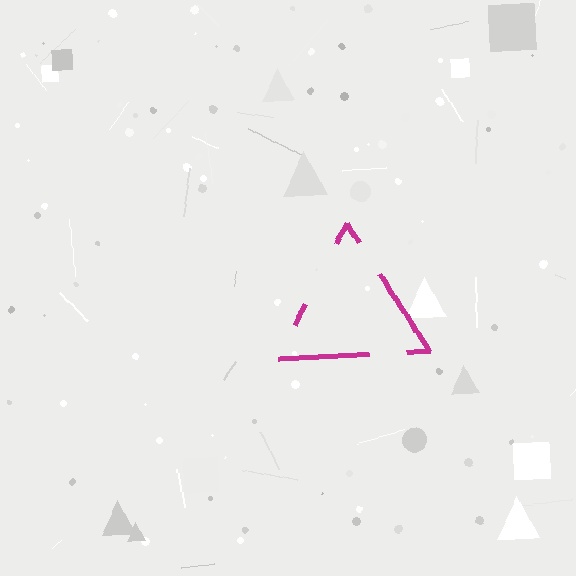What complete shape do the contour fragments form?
The contour fragments form a triangle.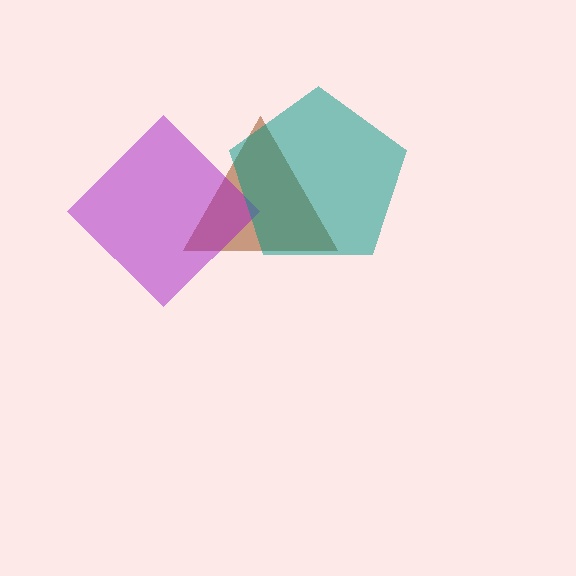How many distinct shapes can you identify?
There are 3 distinct shapes: a brown triangle, a purple diamond, a teal pentagon.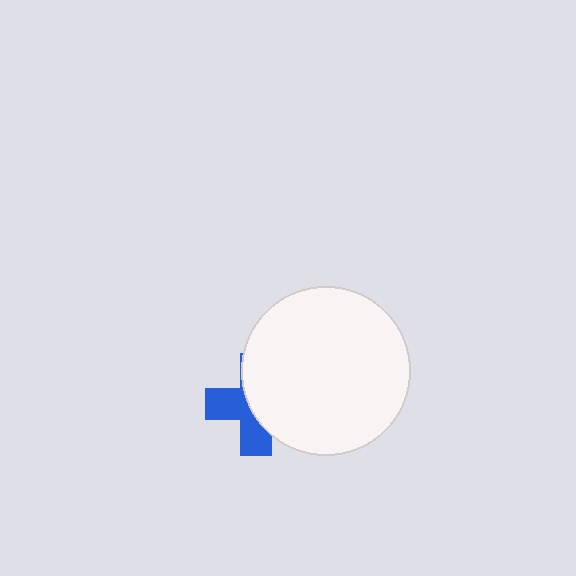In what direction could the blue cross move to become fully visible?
The blue cross could move left. That would shift it out from behind the white circle entirely.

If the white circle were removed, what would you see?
You would see the complete blue cross.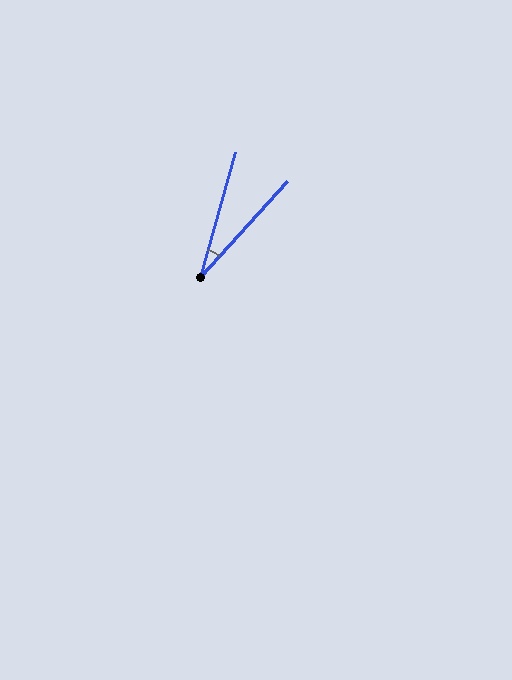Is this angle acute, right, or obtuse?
It is acute.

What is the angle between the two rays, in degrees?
Approximately 26 degrees.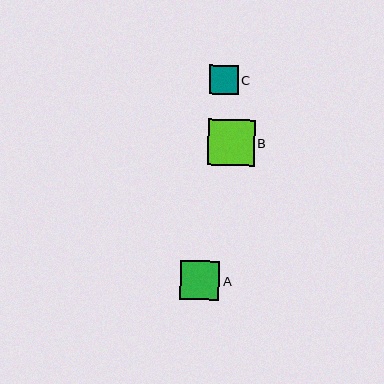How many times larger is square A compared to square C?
Square A is approximately 1.4 times the size of square C.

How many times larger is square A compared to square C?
Square A is approximately 1.4 times the size of square C.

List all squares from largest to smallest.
From largest to smallest: B, A, C.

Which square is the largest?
Square B is the largest with a size of approximately 46 pixels.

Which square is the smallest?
Square C is the smallest with a size of approximately 29 pixels.